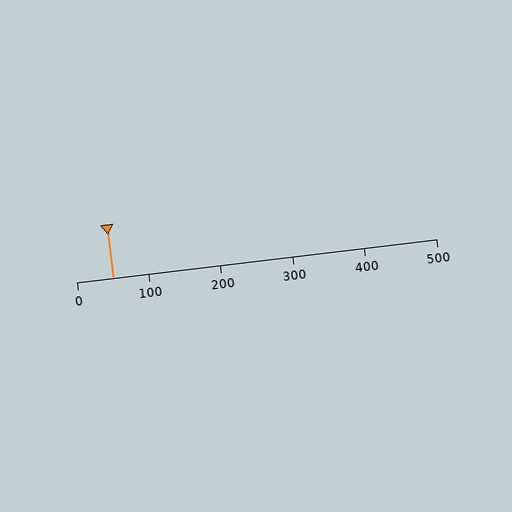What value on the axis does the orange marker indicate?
The marker indicates approximately 50.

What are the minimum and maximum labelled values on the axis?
The axis runs from 0 to 500.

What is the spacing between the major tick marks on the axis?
The major ticks are spaced 100 apart.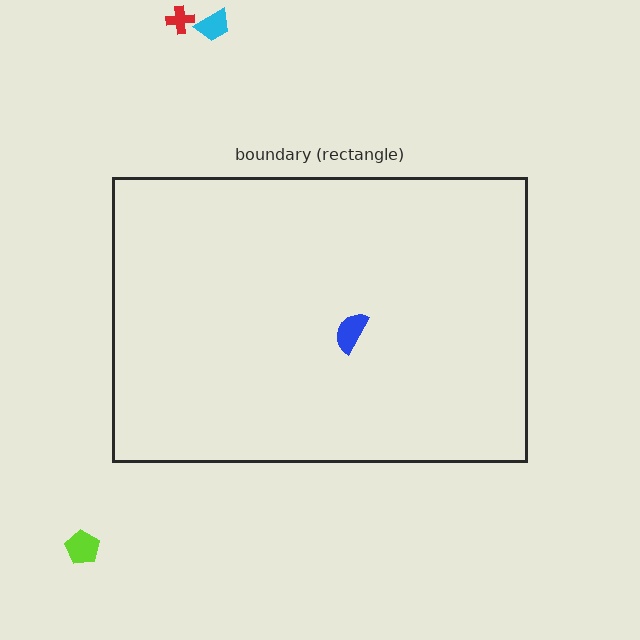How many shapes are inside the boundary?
1 inside, 3 outside.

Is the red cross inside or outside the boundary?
Outside.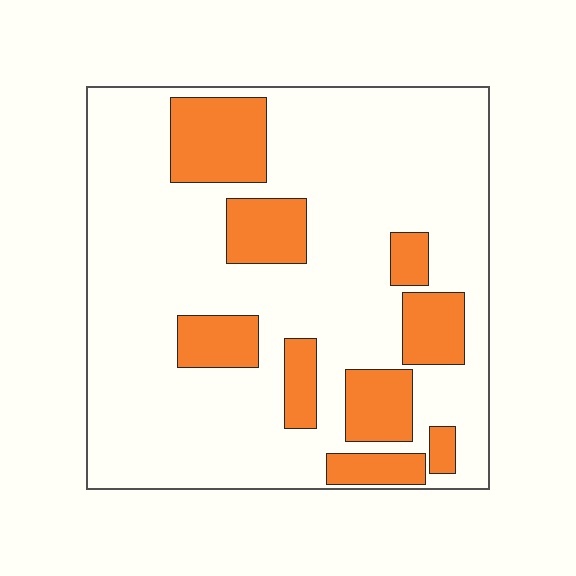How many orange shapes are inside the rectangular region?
9.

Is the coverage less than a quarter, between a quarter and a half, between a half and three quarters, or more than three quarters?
Less than a quarter.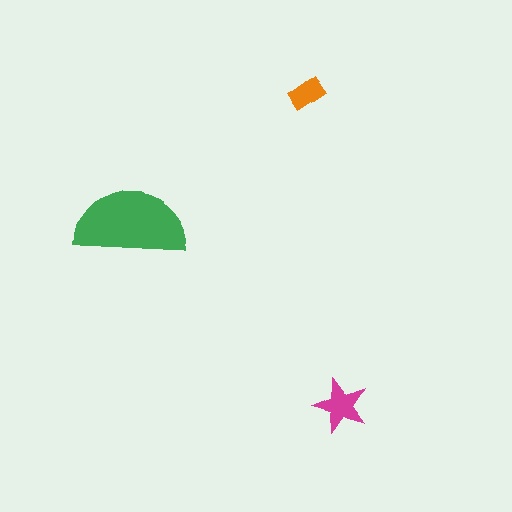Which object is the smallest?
The orange rectangle.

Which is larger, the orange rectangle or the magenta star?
The magenta star.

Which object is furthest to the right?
The magenta star is rightmost.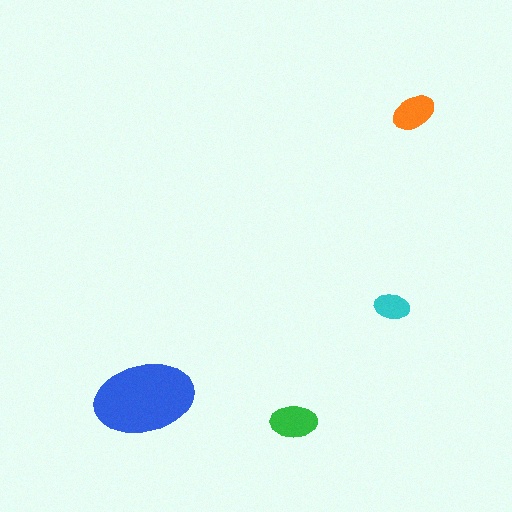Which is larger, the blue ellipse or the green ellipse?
The blue one.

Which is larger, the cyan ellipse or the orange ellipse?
The orange one.